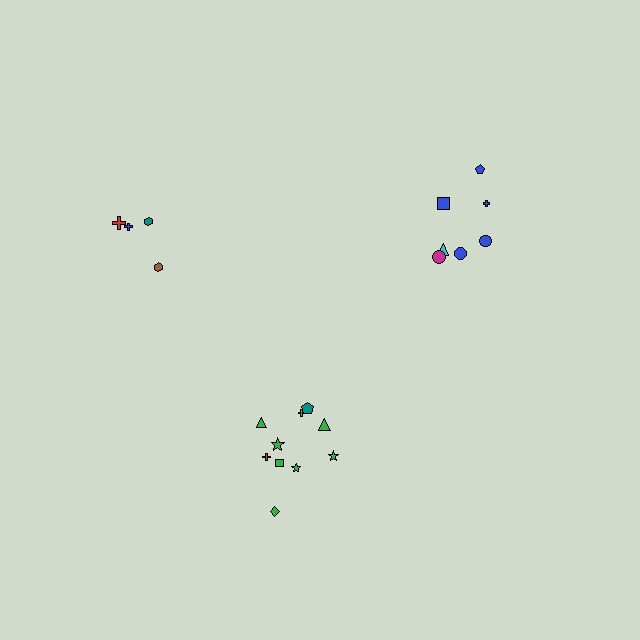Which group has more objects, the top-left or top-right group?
The top-right group.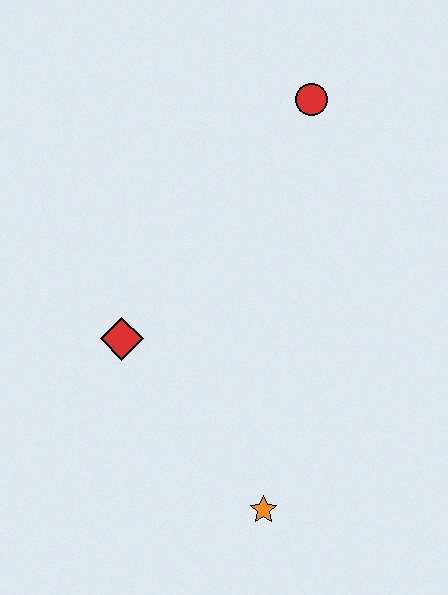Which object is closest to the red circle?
The red diamond is closest to the red circle.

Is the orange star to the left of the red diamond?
No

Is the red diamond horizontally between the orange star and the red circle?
No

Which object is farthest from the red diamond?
The red circle is farthest from the red diamond.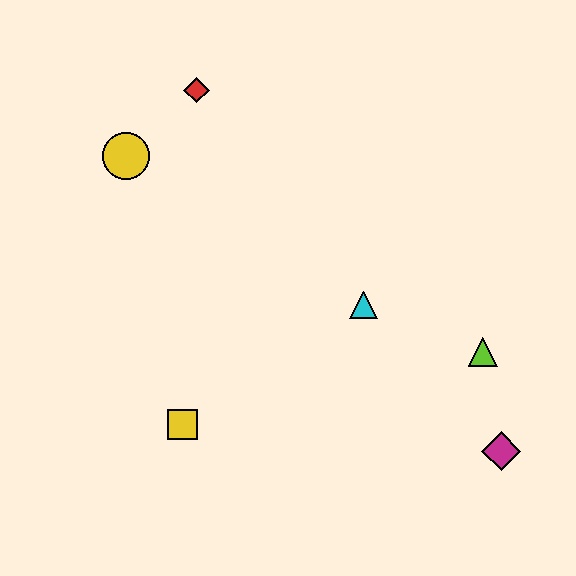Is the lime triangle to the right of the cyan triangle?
Yes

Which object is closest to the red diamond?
The yellow circle is closest to the red diamond.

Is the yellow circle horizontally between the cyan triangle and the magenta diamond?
No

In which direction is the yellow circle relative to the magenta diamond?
The yellow circle is to the left of the magenta diamond.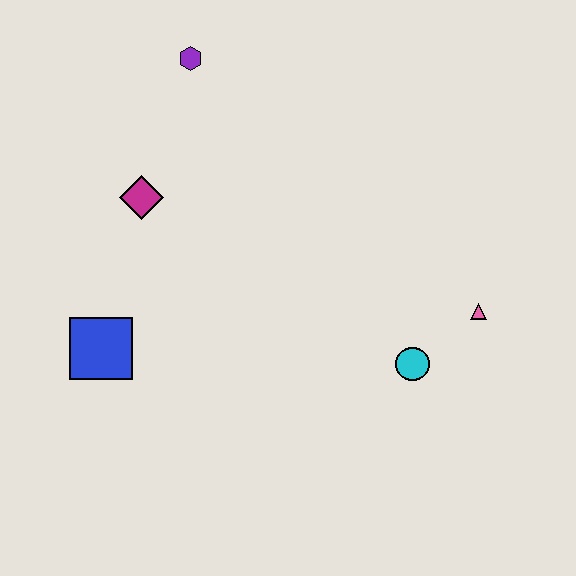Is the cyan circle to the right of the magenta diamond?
Yes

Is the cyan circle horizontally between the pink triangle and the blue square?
Yes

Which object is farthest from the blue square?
The pink triangle is farthest from the blue square.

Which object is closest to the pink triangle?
The cyan circle is closest to the pink triangle.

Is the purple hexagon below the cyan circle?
No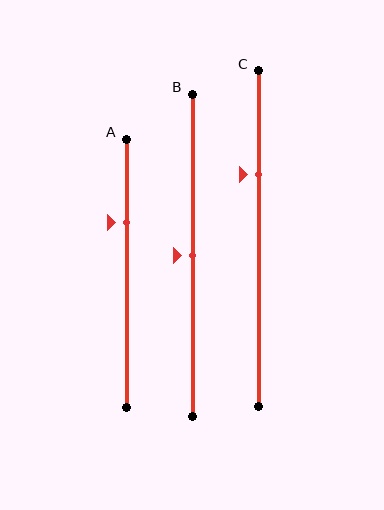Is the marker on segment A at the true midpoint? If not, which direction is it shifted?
No, the marker on segment A is shifted upward by about 19% of the segment length.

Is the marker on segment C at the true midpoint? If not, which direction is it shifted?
No, the marker on segment C is shifted upward by about 19% of the segment length.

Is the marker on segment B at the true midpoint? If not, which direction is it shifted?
Yes, the marker on segment B is at the true midpoint.